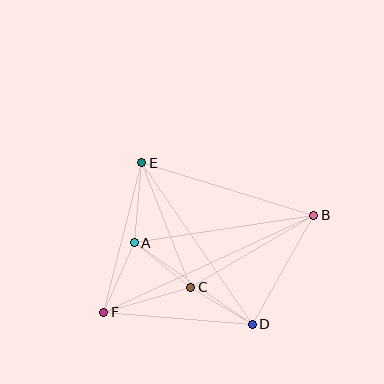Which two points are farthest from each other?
Points B and F are farthest from each other.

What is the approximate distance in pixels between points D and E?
The distance between D and E is approximately 196 pixels.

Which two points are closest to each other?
Points C and D are closest to each other.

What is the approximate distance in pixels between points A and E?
The distance between A and E is approximately 80 pixels.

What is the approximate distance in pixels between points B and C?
The distance between B and C is approximately 142 pixels.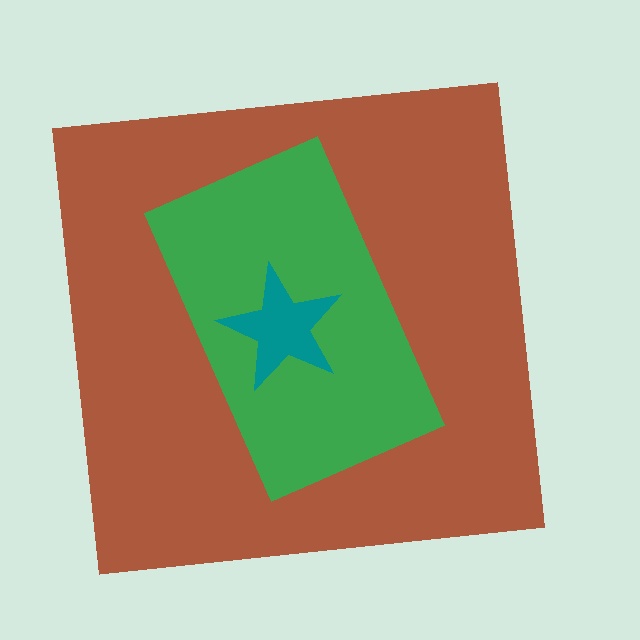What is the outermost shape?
The brown square.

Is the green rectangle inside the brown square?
Yes.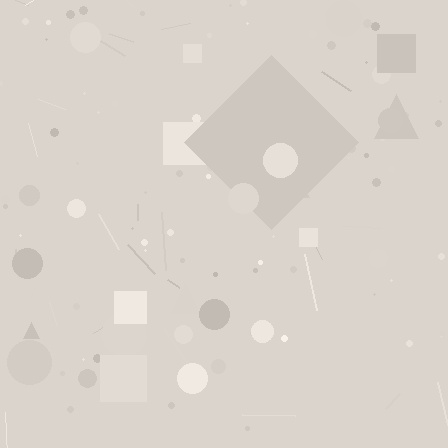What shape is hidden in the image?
A diamond is hidden in the image.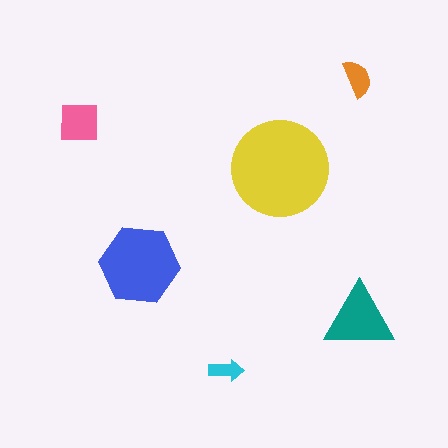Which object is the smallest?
The cyan arrow.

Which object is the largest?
The yellow circle.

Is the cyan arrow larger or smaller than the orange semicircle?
Smaller.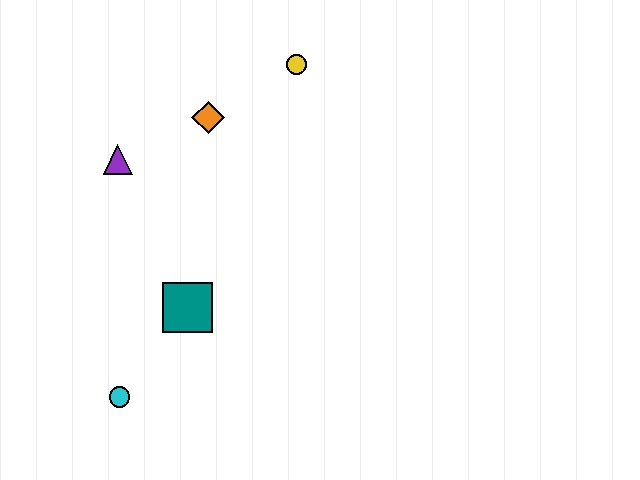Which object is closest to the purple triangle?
The orange diamond is closest to the purple triangle.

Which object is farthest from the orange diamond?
The cyan circle is farthest from the orange diamond.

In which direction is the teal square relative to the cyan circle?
The teal square is above the cyan circle.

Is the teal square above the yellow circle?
No